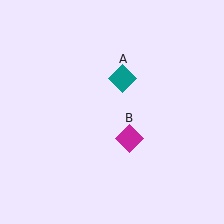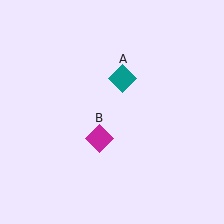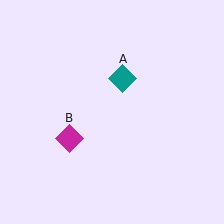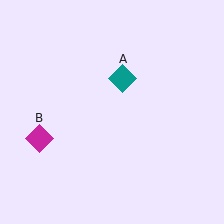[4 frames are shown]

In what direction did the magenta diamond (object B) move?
The magenta diamond (object B) moved left.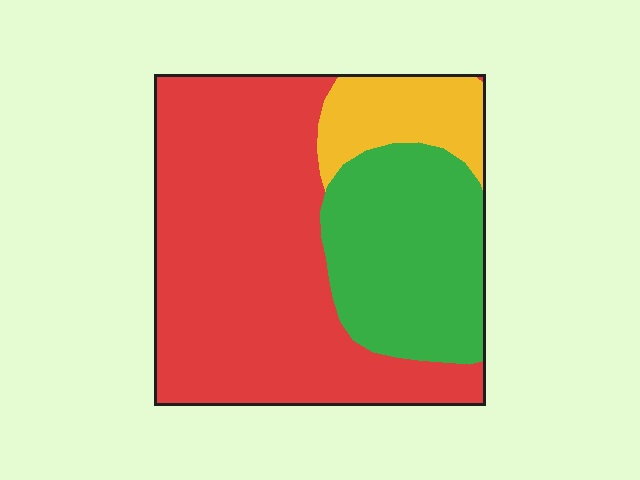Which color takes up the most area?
Red, at roughly 60%.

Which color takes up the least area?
Yellow, at roughly 10%.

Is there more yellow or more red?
Red.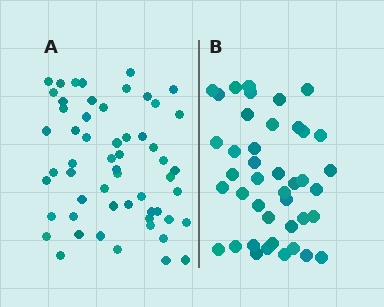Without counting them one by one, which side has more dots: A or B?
Region A (the left region) has more dots.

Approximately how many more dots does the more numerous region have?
Region A has approximately 15 more dots than region B.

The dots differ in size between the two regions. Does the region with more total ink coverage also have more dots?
No. Region B has more total ink coverage because its dots are larger, but region A actually contains more individual dots. Total area can be misleading — the number of items is what matters here.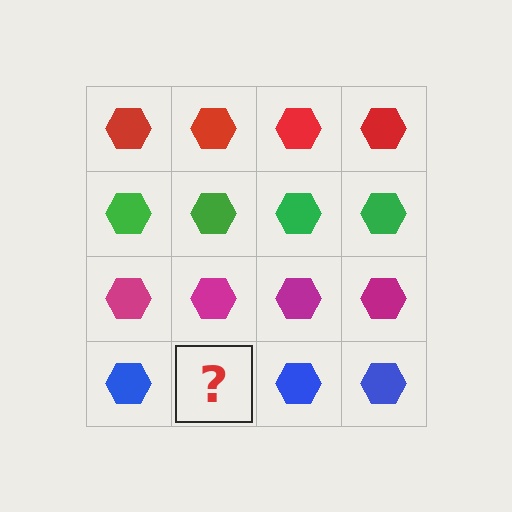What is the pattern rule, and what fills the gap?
The rule is that each row has a consistent color. The gap should be filled with a blue hexagon.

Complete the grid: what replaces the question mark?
The question mark should be replaced with a blue hexagon.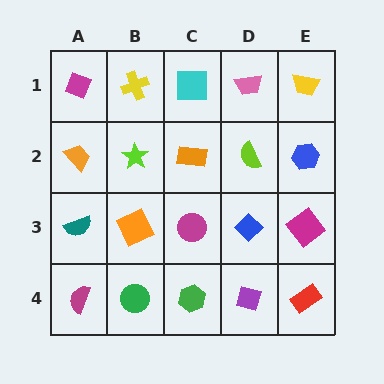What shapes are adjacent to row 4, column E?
A magenta diamond (row 3, column E), a purple diamond (row 4, column D).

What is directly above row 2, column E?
A yellow trapezoid.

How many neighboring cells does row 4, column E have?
2.